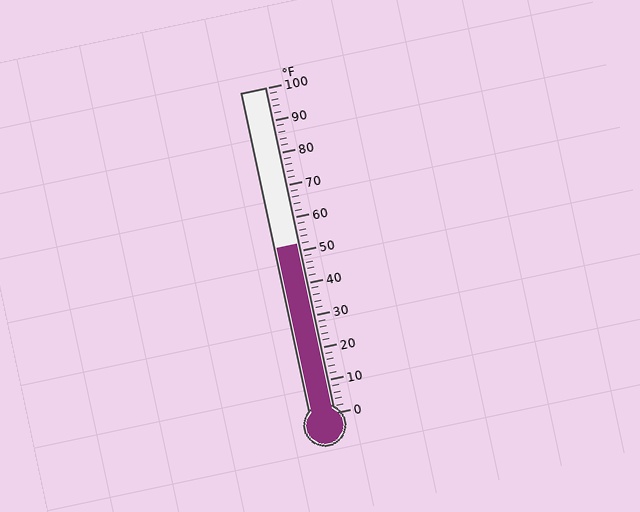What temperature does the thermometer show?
The thermometer shows approximately 52°F.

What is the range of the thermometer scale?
The thermometer scale ranges from 0°F to 100°F.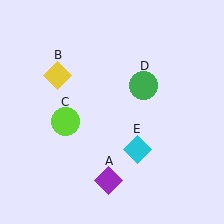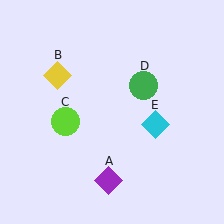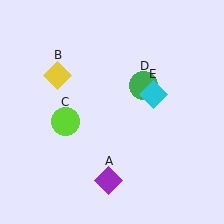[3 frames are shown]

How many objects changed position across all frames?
1 object changed position: cyan diamond (object E).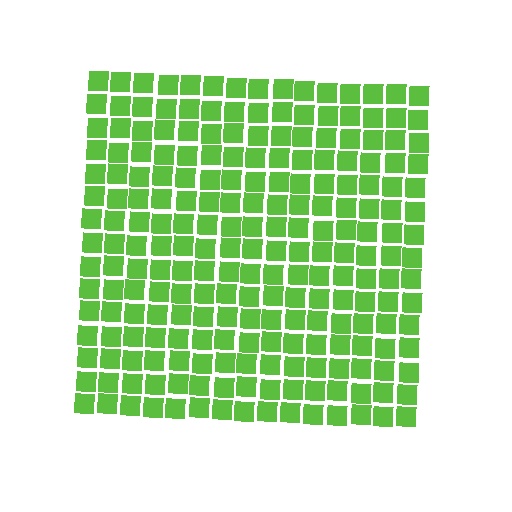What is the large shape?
The large shape is a square.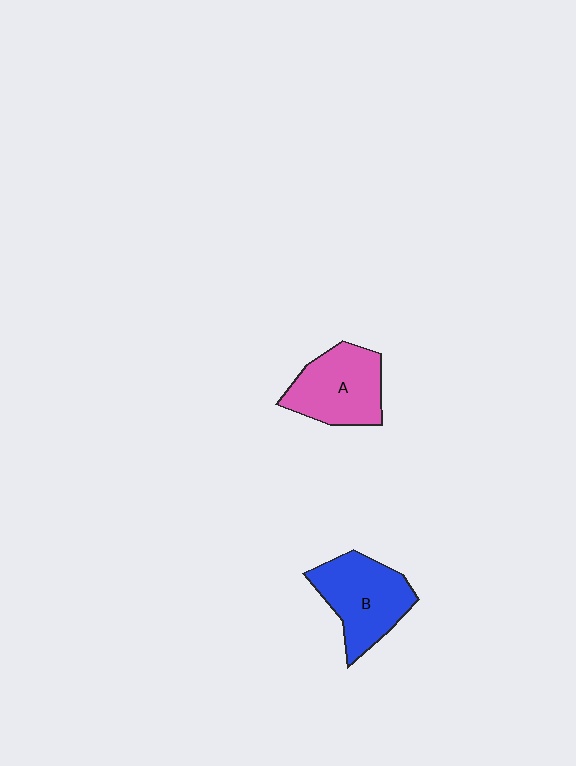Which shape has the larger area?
Shape B (blue).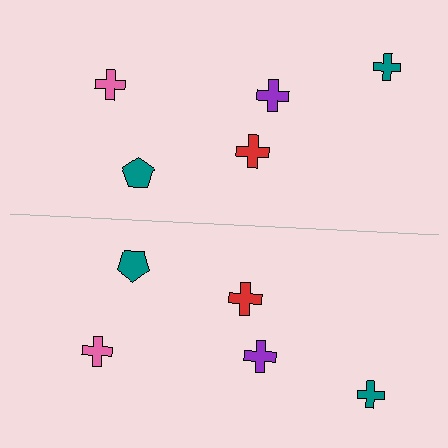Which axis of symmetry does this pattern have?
The pattern has a horizontal axis of symmetry running through the center of the image.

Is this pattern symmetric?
Yes, this pattern has bilateral (reflection) symmetry.